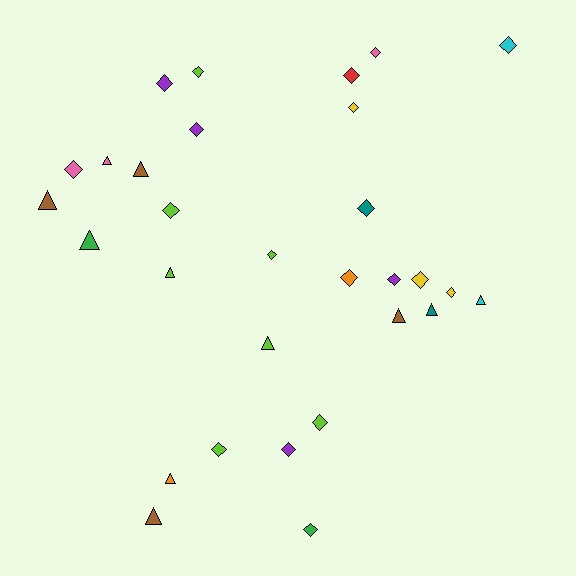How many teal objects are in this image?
There are 2 teal objects.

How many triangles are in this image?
There are 11 triangles.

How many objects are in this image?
There are 30 objects.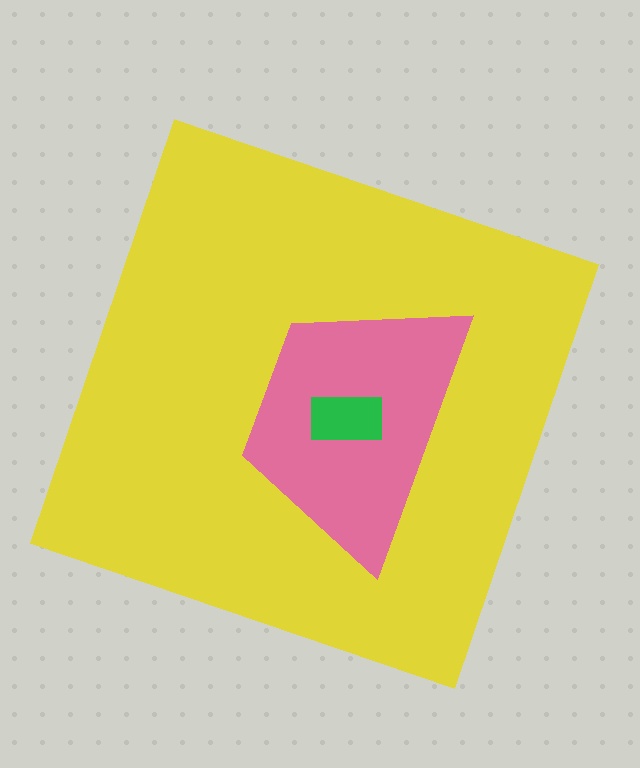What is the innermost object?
The green rectangle.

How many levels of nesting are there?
3.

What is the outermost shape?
The yellow square.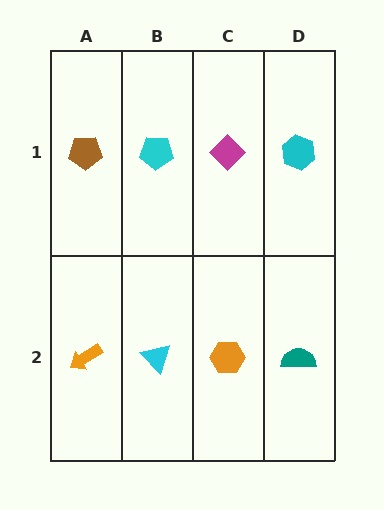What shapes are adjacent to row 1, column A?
An orange arrow (row 2, column A), a cyan pentagon (row 1, column B).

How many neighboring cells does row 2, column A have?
2.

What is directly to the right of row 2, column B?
An orange hexagon.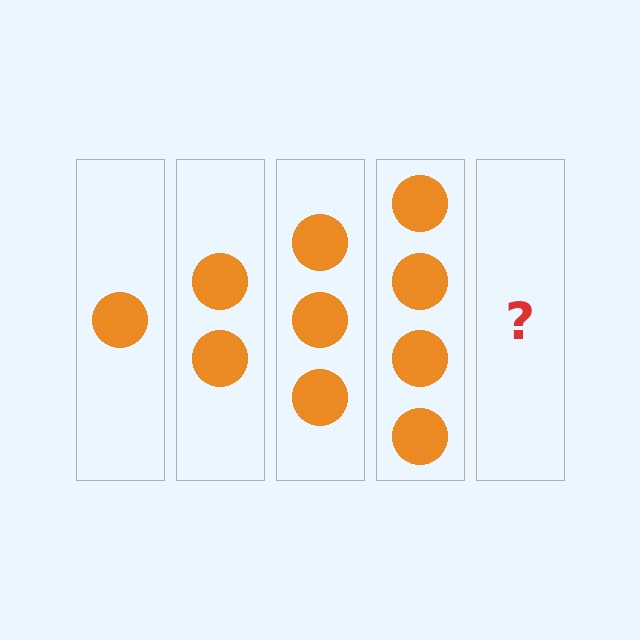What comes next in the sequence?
The next element should be 5 circles.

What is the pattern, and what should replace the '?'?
The pattern is that each step adds one more circle. The '?' should be 5 circles.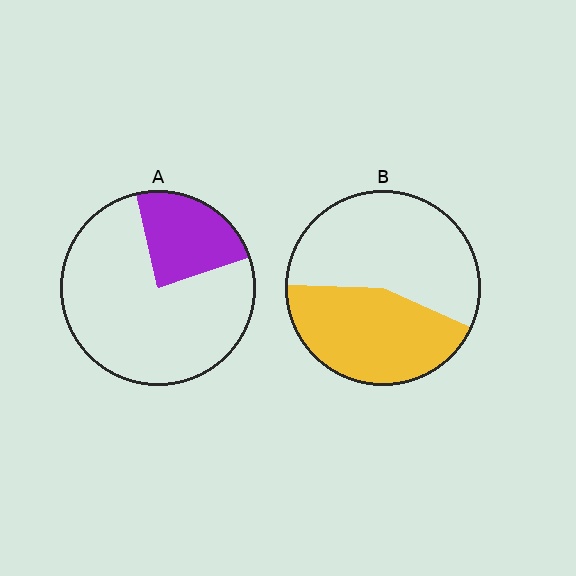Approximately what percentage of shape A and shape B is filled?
A is approximately 25% and B is approximately 45%.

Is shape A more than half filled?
No.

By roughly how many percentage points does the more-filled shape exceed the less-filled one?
By roughly 20 percentage points (B over A).